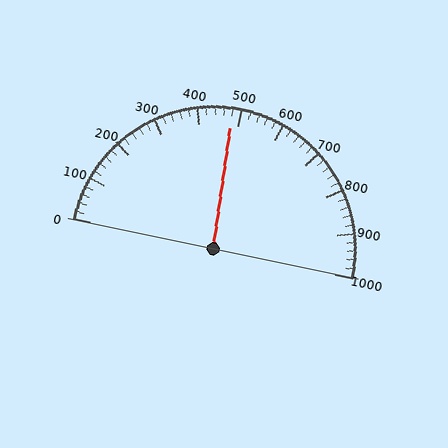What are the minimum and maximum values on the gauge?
The gauge ranges from 0 to 1000.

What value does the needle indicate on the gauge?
The needle indicates approximately 480.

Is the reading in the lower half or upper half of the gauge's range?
The reading is in the lower half of the range (0 to 1000).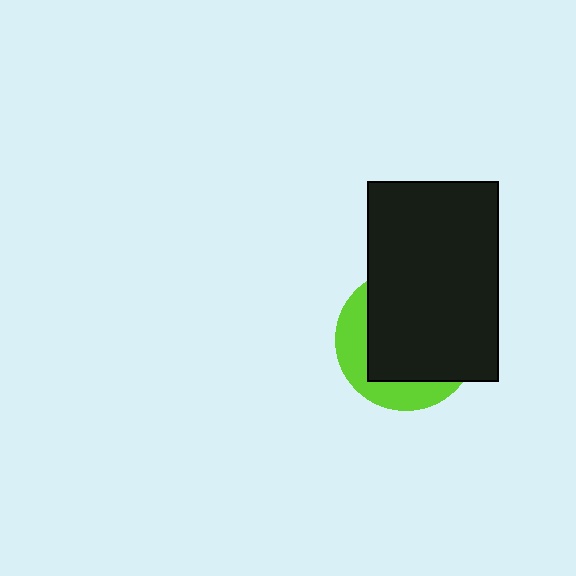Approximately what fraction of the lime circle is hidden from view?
Roughly 69% of the lime circle is hidden behind the black rectangle.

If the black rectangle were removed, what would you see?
You would see the complete lime circle.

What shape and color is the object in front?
The object in front is a black rectangle.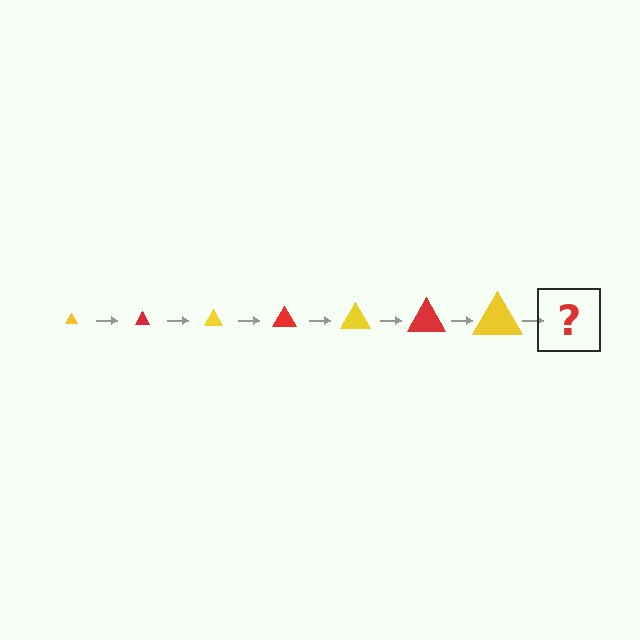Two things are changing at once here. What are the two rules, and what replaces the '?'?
The two rules are that the triangle grows larger each step and the color cycles through yellow and red. The '?' should be a red triangle, larger than the previous one.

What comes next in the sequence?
The next element should be a red triangle, larger than the previous one.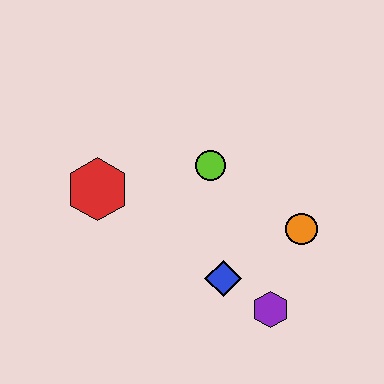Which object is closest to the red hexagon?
The lime circle is closest to the red hexagon.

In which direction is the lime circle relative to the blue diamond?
The lime circle is above the blue diamond.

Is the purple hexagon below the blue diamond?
Yes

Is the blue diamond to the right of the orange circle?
No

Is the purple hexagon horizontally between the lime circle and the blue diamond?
No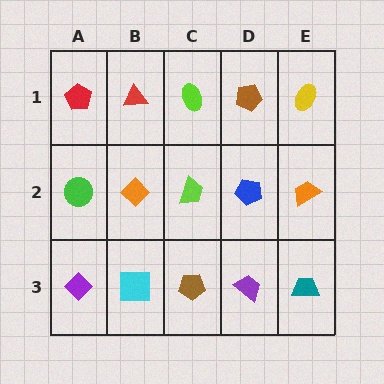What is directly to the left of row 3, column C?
A cyan square.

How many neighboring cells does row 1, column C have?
3.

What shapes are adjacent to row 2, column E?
A yellow ellipse (row 1, column E), a teal trapezoid (row 3, column E), a blue pentagon (row 2, column D).